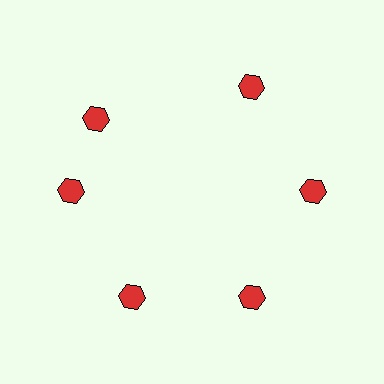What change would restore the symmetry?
The symmetry would be restored by rotating it back into even spacing with its neighbors so that all 6 hexagons sit at equal angles and equal distance from the center.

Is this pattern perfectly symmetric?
No. The 6 red hexagons are arranged in a ring, but one element near the 11 o'clock position is rotated out of alignment along the ring, breaking the 6-fold rotational symmetry.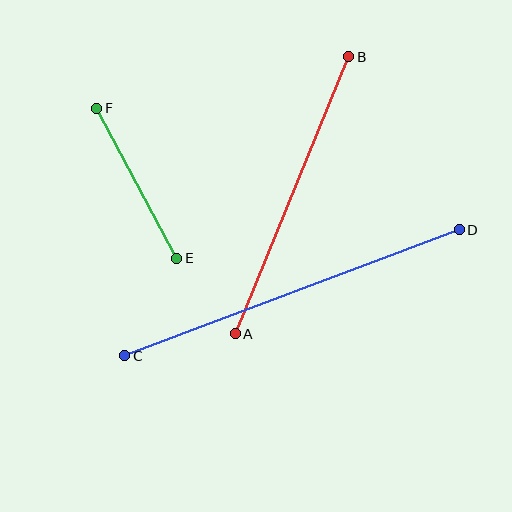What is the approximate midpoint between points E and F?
The midpoint is at approximately (137, 183) pixels.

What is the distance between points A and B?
The distance is approximately 299 pixels.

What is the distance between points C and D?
The distance is approximately 357 pixels.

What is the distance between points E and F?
The distance is approximately 170 pixels.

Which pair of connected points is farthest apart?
Points C and D are farthest apart.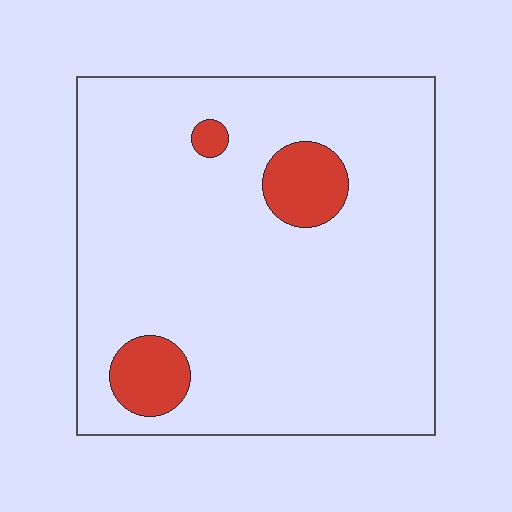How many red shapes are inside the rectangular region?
3.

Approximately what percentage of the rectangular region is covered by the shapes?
Approximately 10%.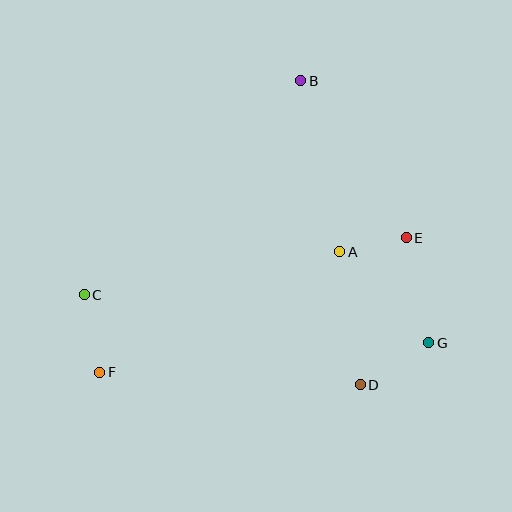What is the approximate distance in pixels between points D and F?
The distance between D and F is approximately 260 pixels.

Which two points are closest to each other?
Points A and E are closest to each other.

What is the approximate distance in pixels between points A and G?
The distance between A and G is approximately 127 pixels.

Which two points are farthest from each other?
Points B and F are farthest from each other.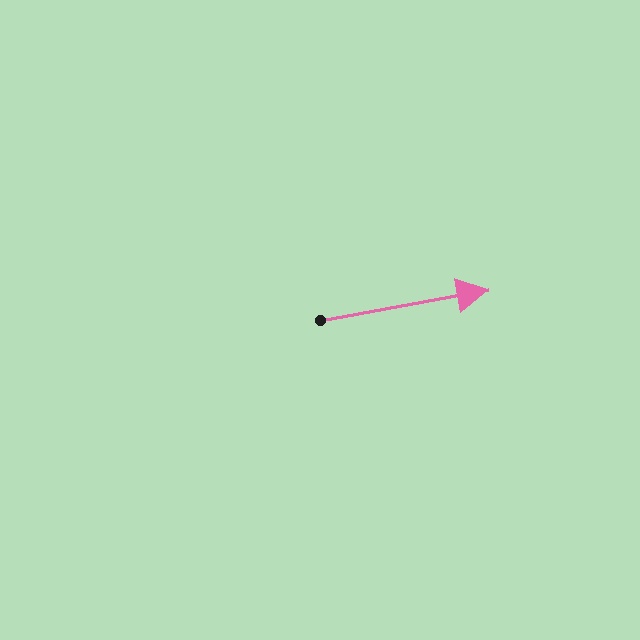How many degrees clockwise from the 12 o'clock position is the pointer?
Approximately 80 degrees.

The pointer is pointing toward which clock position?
Roughly 3 o'clock.